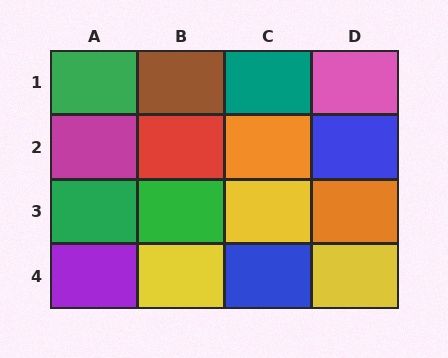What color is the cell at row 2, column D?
Blue.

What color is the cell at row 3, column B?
Green.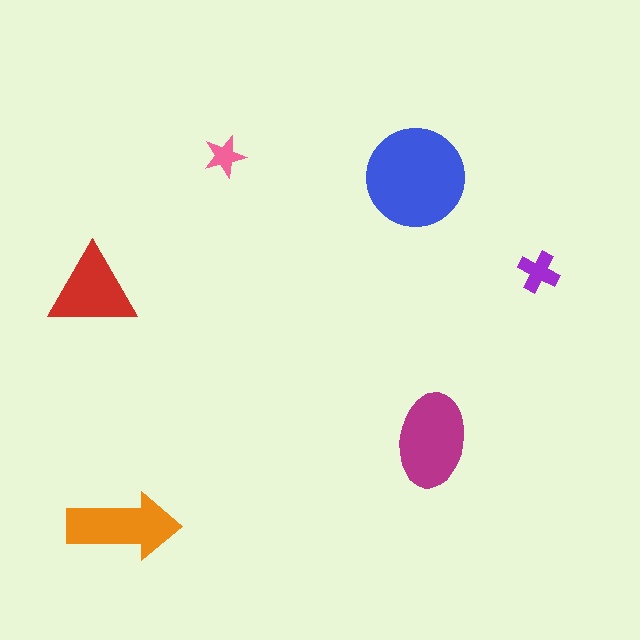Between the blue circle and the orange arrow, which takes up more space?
The blue circle.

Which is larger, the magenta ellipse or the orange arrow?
The magenta ellipse.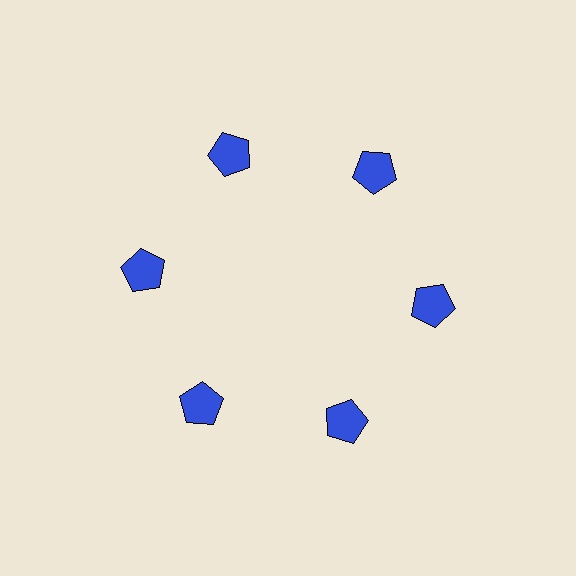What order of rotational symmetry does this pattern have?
This pattern has 6-fold rotational symmetry.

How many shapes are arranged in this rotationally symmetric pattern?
There are 6 shapes, arranged in 6 groups of 1.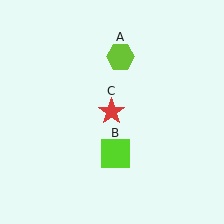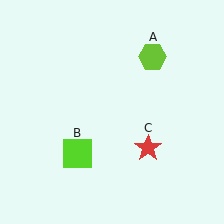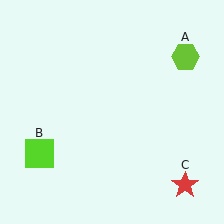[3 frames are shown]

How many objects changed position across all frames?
3 objects changed position: lime hexagon (object A), lime square (object B), red star (object C).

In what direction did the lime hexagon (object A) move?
The lime hexagon (object A) moved right.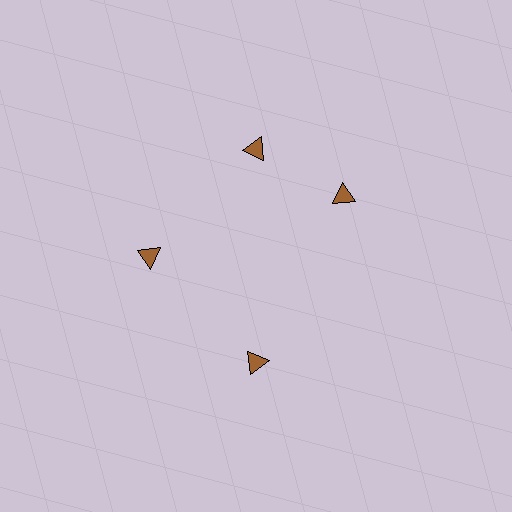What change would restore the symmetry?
The symmetry would be restored by rotating it back into even spacing with its neighbors so that all 4 triangles sit at equal angles and equal distance from the center.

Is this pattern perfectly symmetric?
No. The 4 brown triangles are arranged in a ring, but one element near the 3 o'clock position is rotated out of alignment along the ring, breaking the 4-fold rotational symmetry.